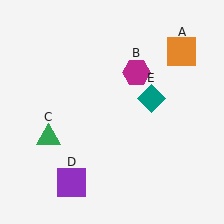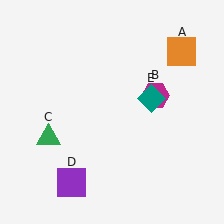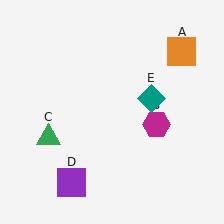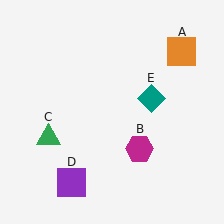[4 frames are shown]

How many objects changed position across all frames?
1 object changed position: magenta hexagon (object B).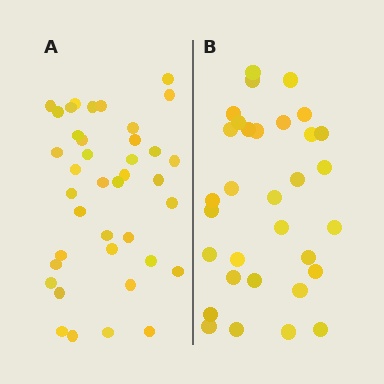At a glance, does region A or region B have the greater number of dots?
Region A (the left region) has more dots.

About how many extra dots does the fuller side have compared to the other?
Region A has roughly 8 or so more dots than region B.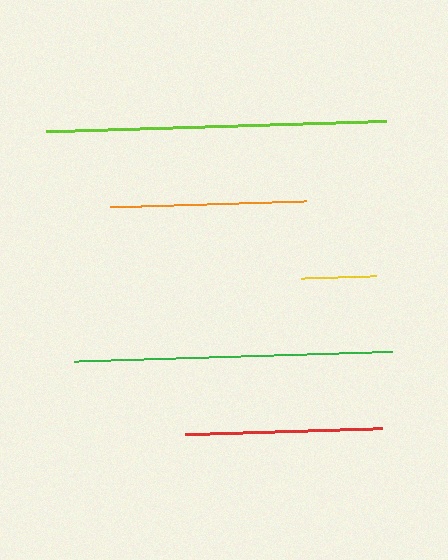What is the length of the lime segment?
The lime segment is approximately 340 pixels long.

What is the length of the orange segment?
The orange segment is approximately 195 pixels long.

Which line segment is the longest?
The lime line is the longest at approximately 340 pixels.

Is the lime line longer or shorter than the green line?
The lime line is longer than the green line.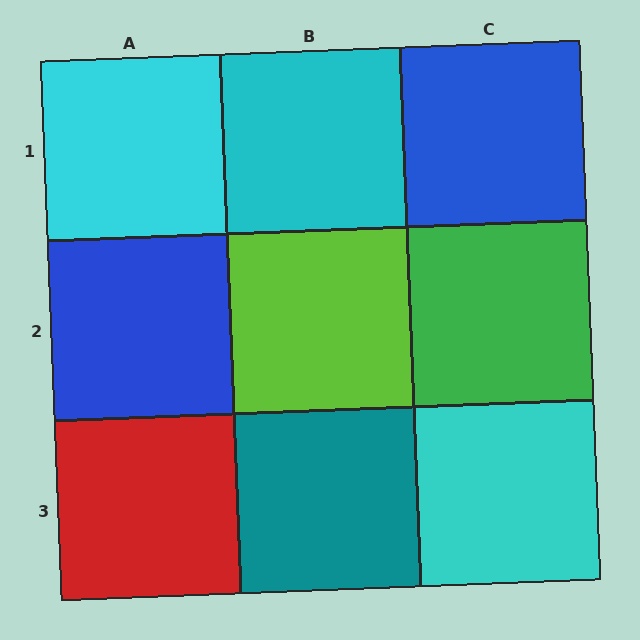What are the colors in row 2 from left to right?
Blue, lime, green.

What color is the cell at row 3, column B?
Teal.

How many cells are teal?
1 cell is teal.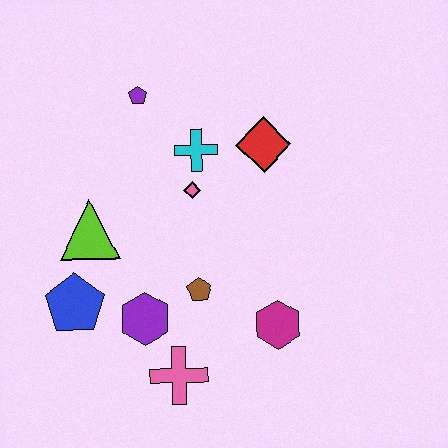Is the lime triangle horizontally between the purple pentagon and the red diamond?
No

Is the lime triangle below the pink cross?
No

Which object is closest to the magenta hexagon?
The brown pentagon is closest to the magenta hexagon.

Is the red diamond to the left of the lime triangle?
No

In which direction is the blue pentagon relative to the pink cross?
The blue pentagon is to the left of the pink cross.